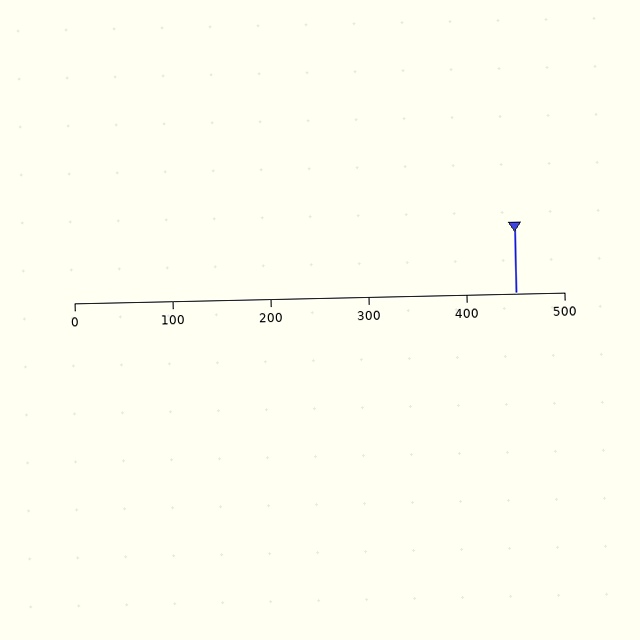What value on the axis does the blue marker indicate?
The marker indicates approximately 450.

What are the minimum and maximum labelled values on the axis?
The axis runs from 0 to 500.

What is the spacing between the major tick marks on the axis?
The major ticks are spaced 100 apart.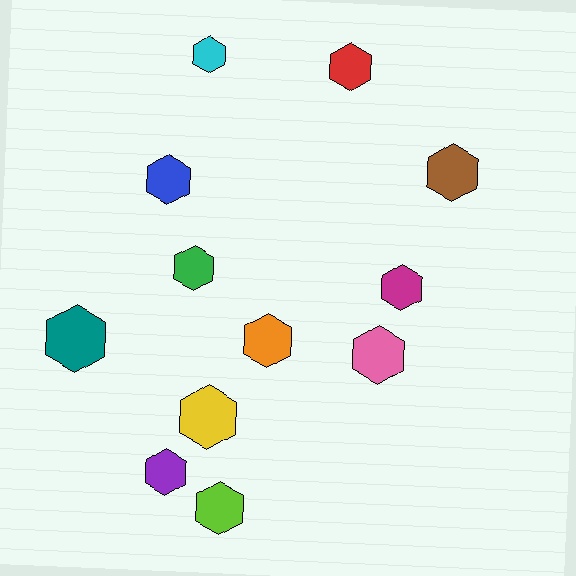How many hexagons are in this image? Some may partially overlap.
There are 12 hexagons.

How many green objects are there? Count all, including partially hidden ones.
There is 1 green object.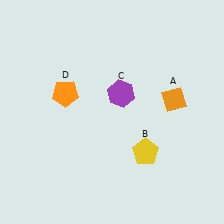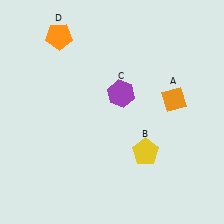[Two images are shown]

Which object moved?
The orange pentagon (D) moved up.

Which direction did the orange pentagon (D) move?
The orange pentagon (D) moved up.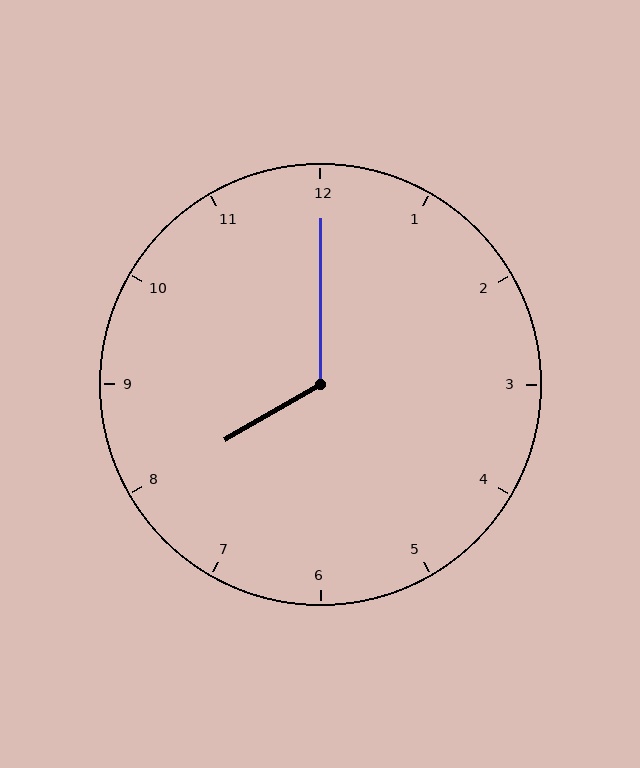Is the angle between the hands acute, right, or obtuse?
It is obtuse.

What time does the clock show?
8:00.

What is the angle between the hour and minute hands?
Approximately 120 degrees.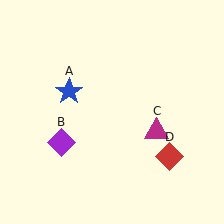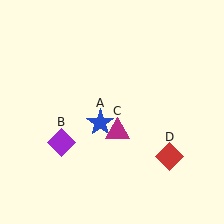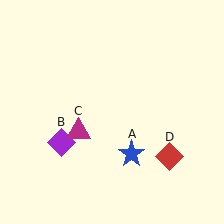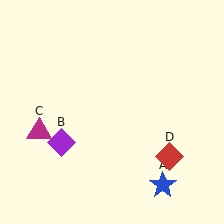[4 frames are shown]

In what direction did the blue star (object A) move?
The blue star (object A) moved down and to the right.